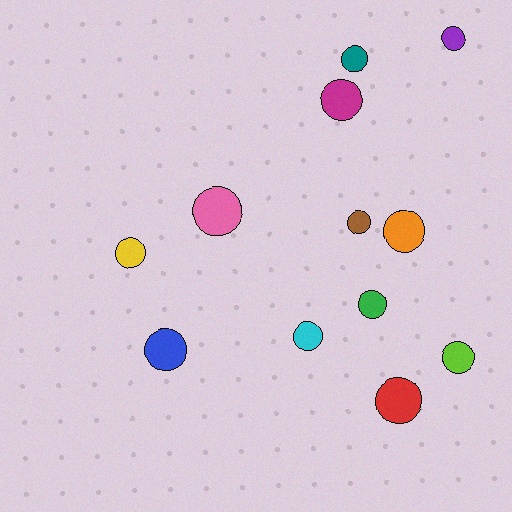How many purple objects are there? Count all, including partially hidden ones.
There is 1 purple object.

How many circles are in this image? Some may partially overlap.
There are 12 circles.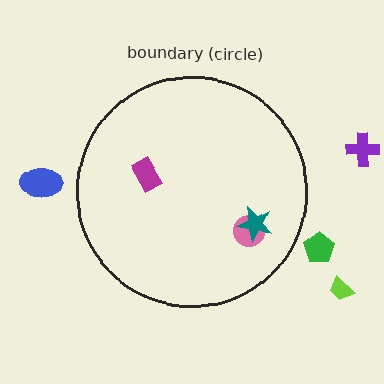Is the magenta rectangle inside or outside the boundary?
Inside.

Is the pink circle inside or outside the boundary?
Inside.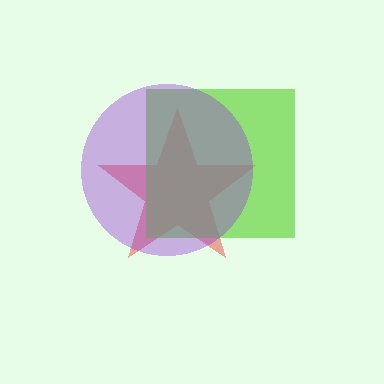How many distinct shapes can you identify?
There are 3 distinct shapes: a red star, a lime square, a purple circle.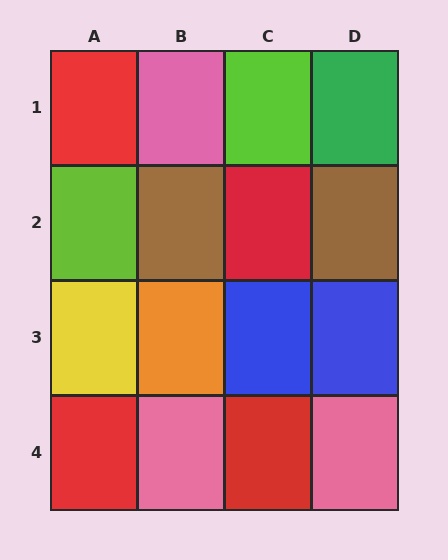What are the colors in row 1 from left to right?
Red, pink, lime, green.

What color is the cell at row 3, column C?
Blue.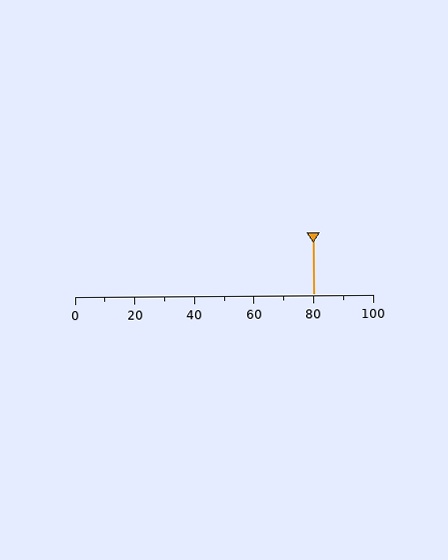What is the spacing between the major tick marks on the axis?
The major ticks are spaced 20 apart.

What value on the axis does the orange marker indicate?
The marker indicates approximately 80.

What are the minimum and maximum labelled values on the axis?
The axis runs from 0 to 100.